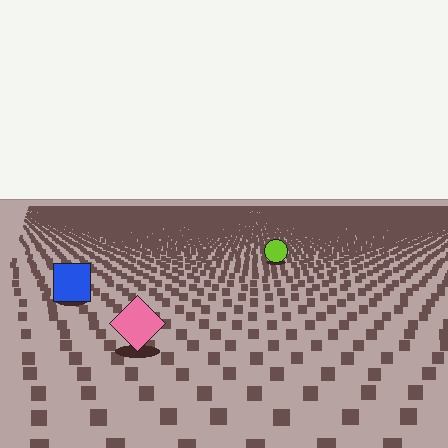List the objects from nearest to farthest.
From nearest to farthest: the pink diamond, the blue square, the lime circle.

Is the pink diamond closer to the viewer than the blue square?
Yes. The pink diamond is closer — you can tell from the texture gradient: the ground texture is coarser near it.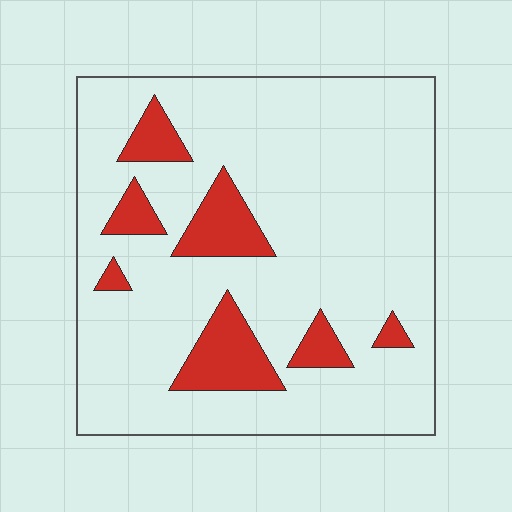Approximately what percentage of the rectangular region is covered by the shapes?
Approximately 15%.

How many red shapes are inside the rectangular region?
7.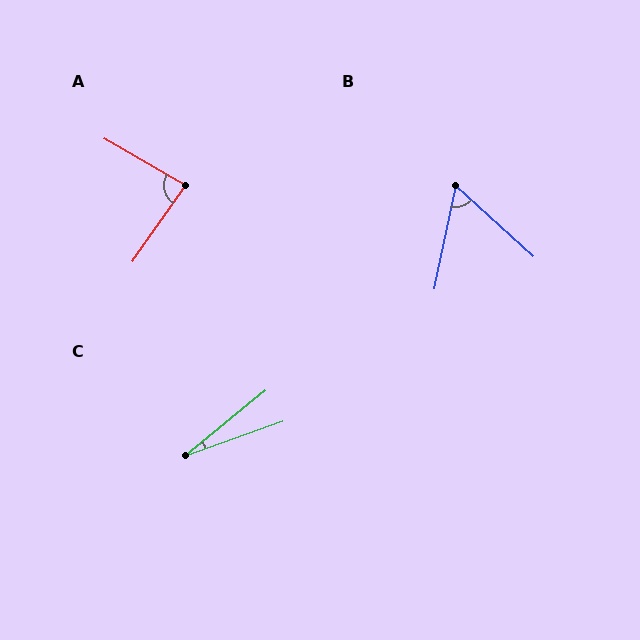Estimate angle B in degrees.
Approximately 59 degrees.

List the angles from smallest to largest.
C (19°), B (59°), A (85°).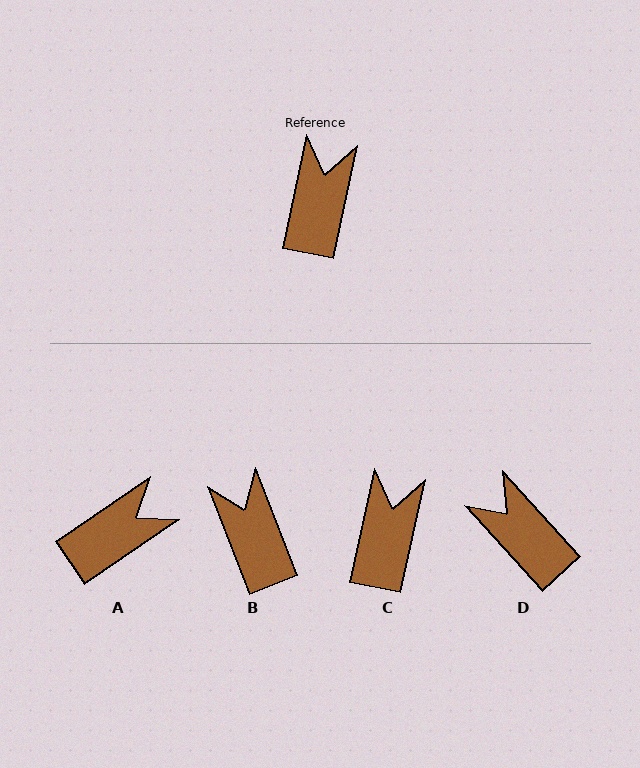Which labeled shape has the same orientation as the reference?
C.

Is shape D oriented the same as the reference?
No, it is off by about 54 degrees.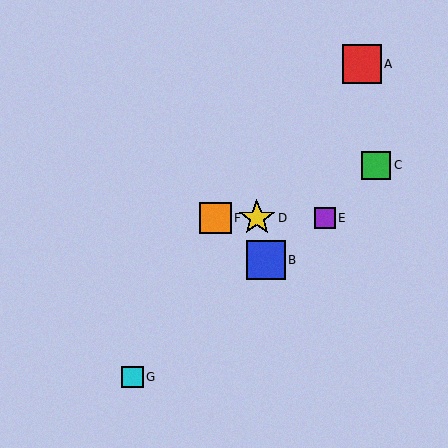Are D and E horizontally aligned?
Yes, both are at y≈218.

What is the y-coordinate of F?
Object F is at y≈218.